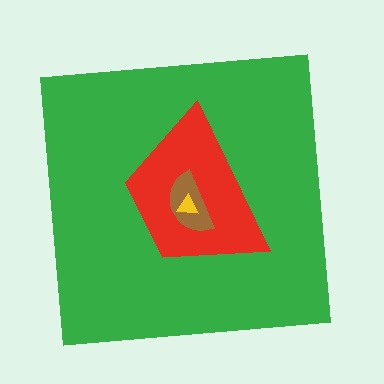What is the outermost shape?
The green square.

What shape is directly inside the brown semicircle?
The yellow triangle.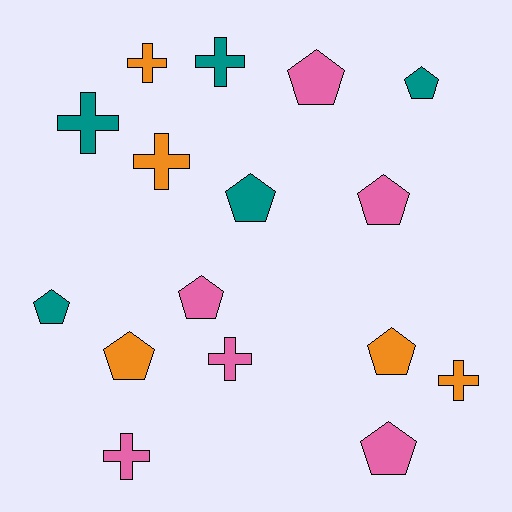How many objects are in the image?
There are 16 objects.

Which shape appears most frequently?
Pentagon, with 9 objects.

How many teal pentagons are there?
There are 3 teal pentagons.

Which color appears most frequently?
Pink, with 6 objects.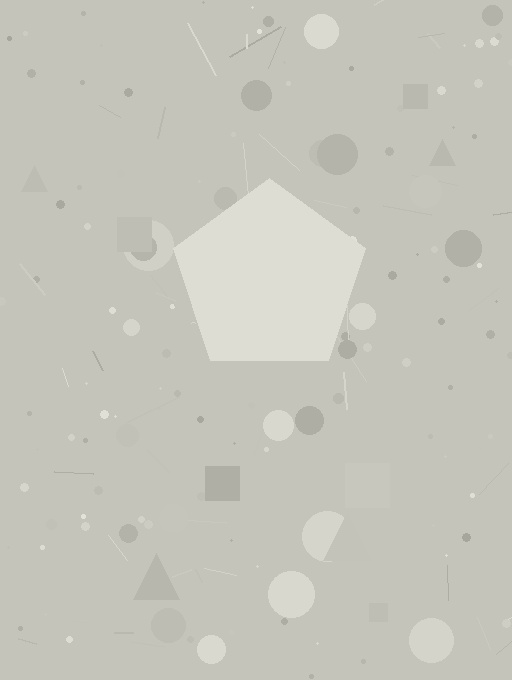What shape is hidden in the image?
A pentagon is hidden in the image.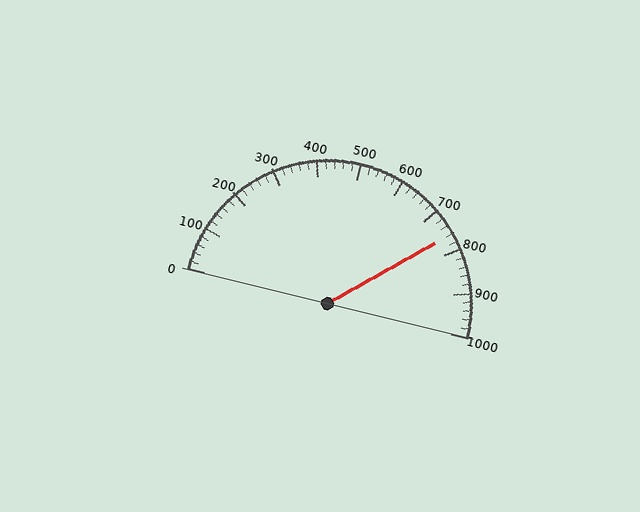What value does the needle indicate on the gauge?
The needle indicates approximately 760.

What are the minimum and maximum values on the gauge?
The gauge ranges from 0 to 1000.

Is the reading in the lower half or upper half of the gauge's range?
The reading is in the upper half of the range (0 to 1000).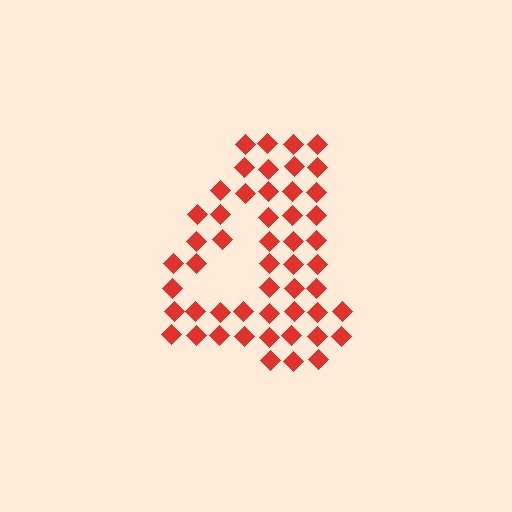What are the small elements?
The small elements are diamonds.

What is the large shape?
The large shape is the digit 4.